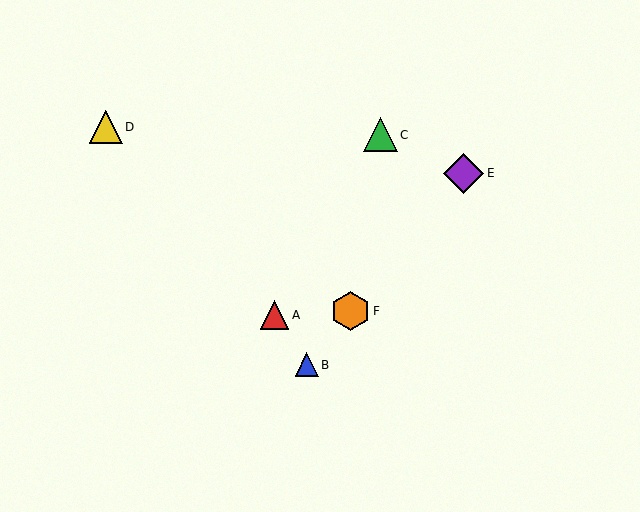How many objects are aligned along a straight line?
3 objects (B, E, F) are aligned along a straight line.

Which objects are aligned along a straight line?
Objects B, E, F are aligned along a straight line.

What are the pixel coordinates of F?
Object F is at (351, 311).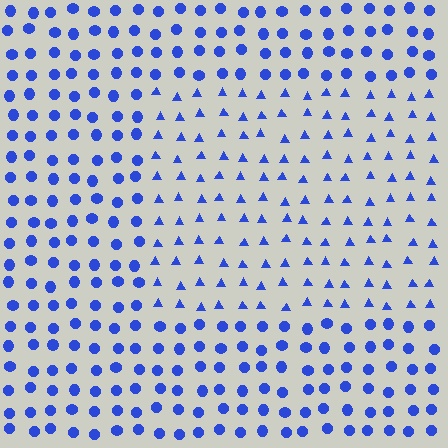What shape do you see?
I see a rectangle.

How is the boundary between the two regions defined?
The boundary is defined by a change in element shape: triangles inside vs. circles outside. All elements share the same color and spacing.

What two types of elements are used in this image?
The image uses triangles inside the rectangle region and circles outside it.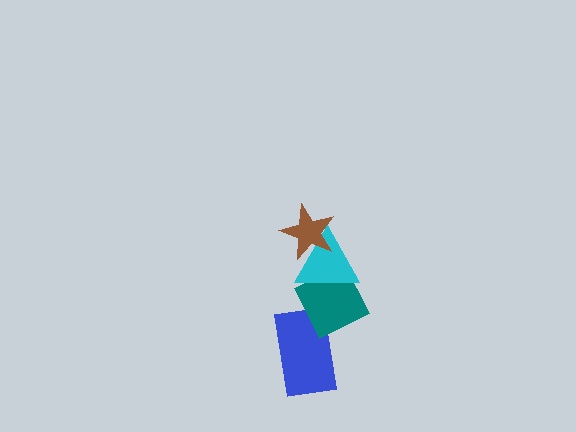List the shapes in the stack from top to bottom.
From top to bottom: the brown star, the cyan triangle, the teal diamond, the blue rectangle.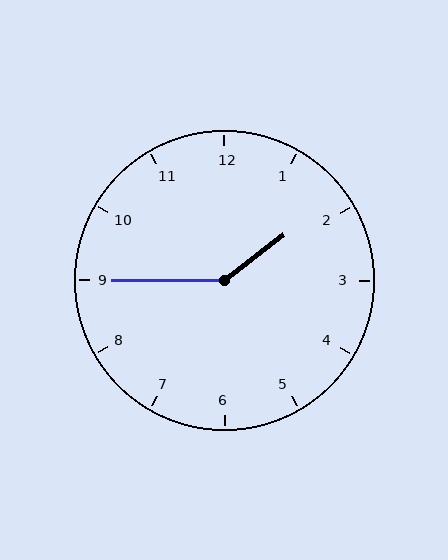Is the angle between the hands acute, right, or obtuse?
It is obtuse.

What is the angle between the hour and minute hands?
Approximately 142 degrees.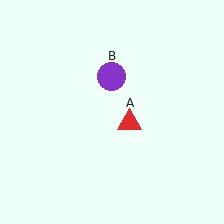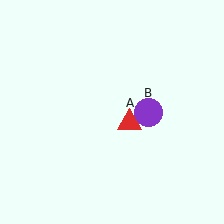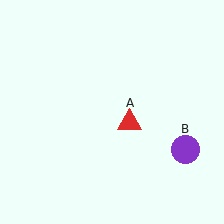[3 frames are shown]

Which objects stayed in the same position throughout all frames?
Red triangle (object A) remained stationary.